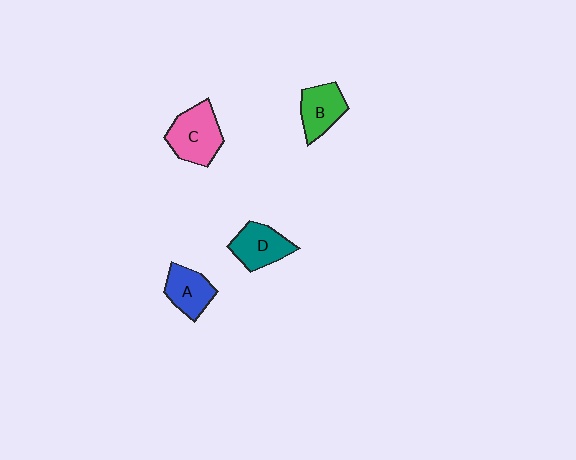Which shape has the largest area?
Shape C (pink).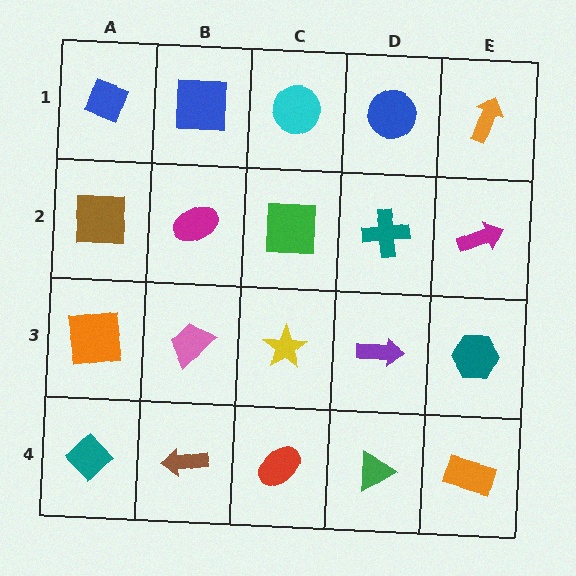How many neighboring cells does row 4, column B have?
3.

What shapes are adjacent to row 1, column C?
A green square (row 2, column C), a blue square (row 1, column B), a blue circle (row 1, column D).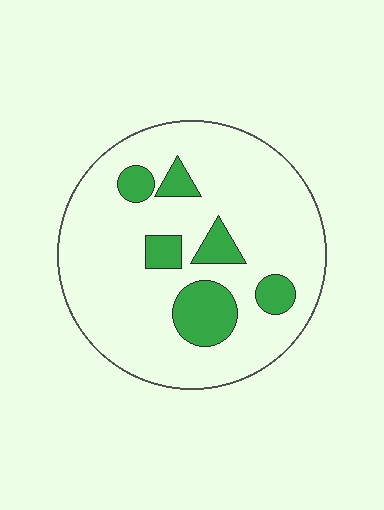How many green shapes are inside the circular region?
6.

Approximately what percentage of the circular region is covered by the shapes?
Approximately 15%.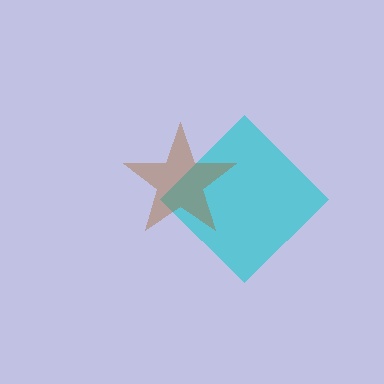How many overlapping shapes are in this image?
There are 2 overlapping shapes in the image.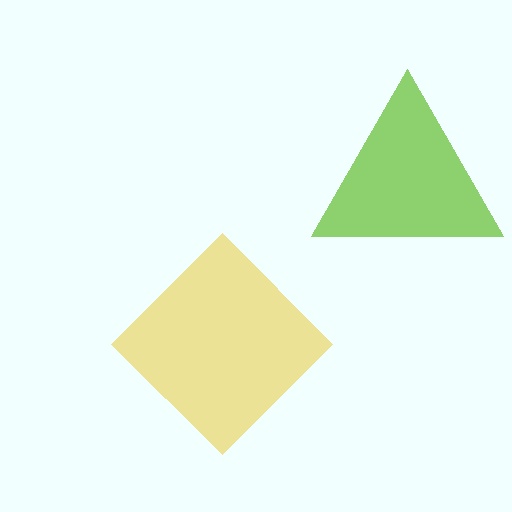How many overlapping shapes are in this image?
There are 2 overlapping shapes in the image.